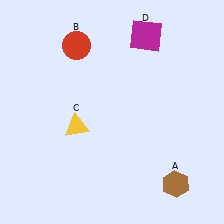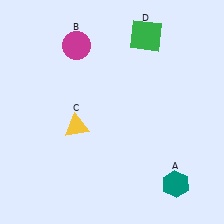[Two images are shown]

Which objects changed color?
A changed from brown to teal. B changed from red to magenta. D changed from magenta to green.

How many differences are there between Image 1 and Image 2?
There are 3 differences between the two images.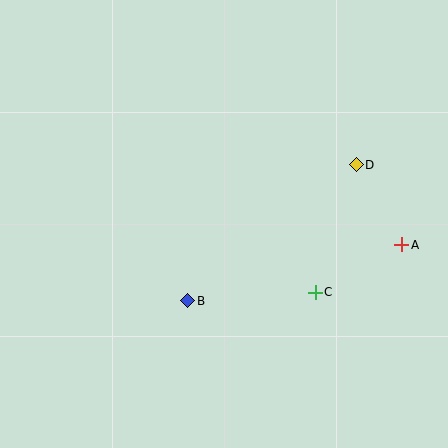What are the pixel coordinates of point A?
Point A is at (402, 245).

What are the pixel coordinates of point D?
Point D is at (356, 165).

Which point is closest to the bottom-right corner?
Point C is closest to the bottom-right corner.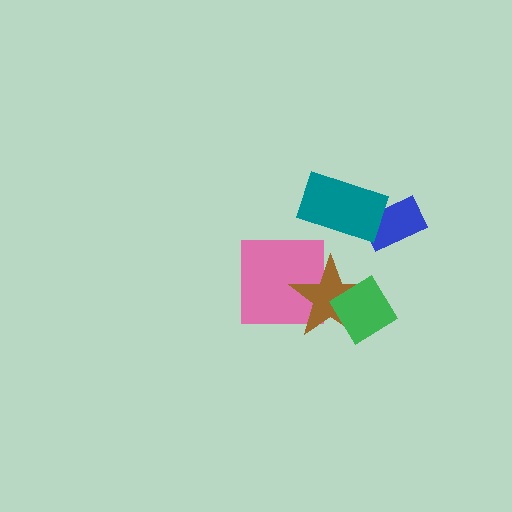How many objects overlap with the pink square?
1 object overlaps with the pink square.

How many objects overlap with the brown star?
2 objects overlap with the brown star.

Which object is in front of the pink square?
The brown star is in front of the pink square.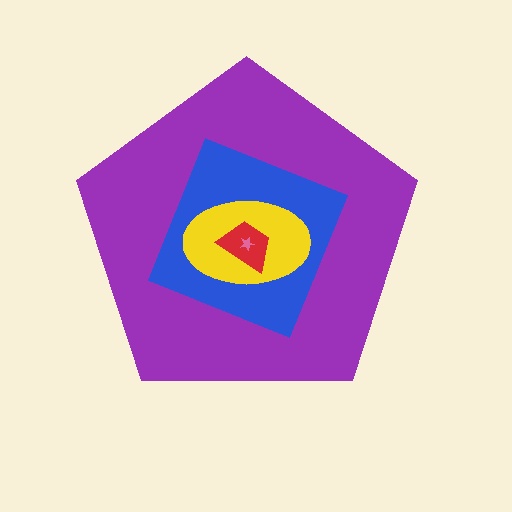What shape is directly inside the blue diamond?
The yellow ellipse.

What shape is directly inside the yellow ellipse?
The red trapezoid.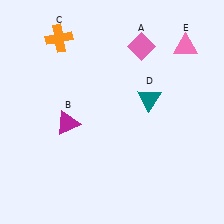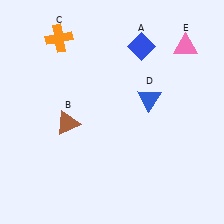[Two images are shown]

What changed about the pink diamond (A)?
In Image 1, A is pink. In Image 2, it changed to blue.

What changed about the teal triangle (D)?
In Image 1, D is teal. In Image 2, it changed to blue.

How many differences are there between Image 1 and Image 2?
There are 3 differences between the two images.